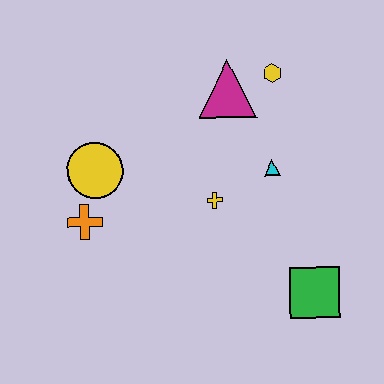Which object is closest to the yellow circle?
The orange cross is closest to the yellow circle.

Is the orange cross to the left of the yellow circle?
Yes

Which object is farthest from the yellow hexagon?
The orange cross is farthest from the yellow hexagon.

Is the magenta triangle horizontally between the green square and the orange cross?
Yes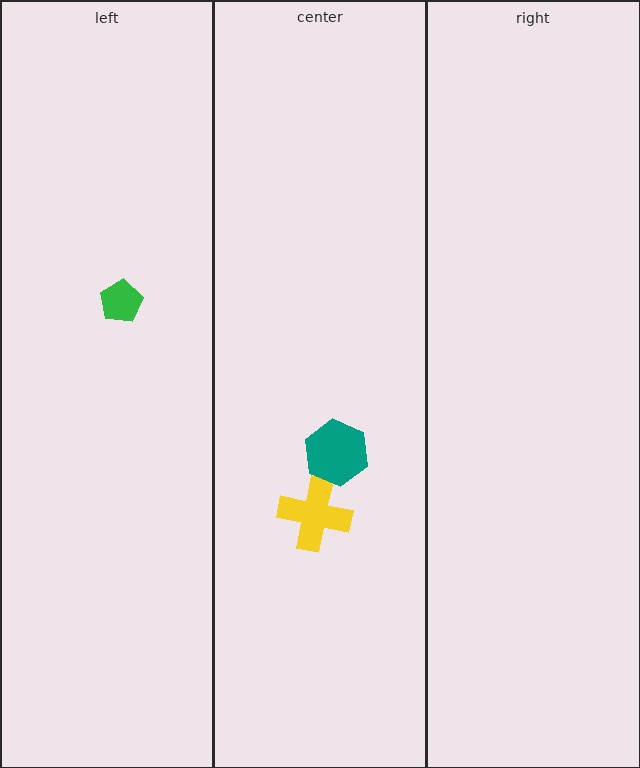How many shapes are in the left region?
1.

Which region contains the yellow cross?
The center region.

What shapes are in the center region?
The yellow cross, the teal hexagon.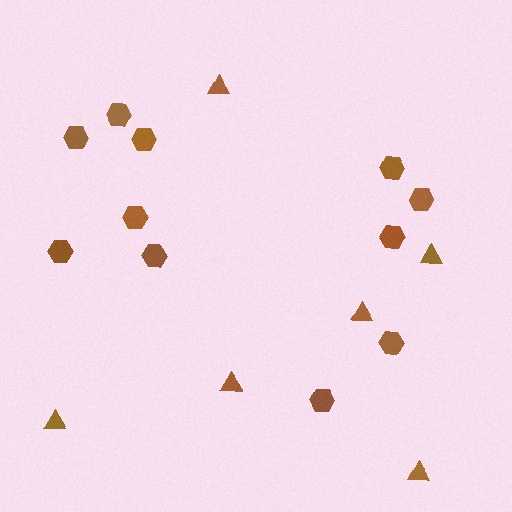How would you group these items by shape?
There are 2 groups: one group of triangles (6) and one group of hexagons (11).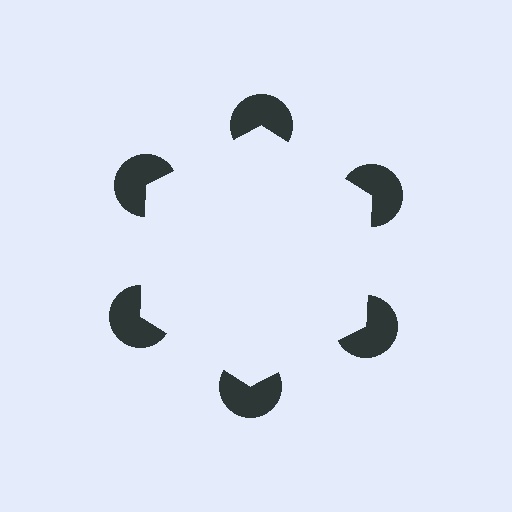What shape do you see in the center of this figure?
An illusory hexagon — its edges are inferred from the aligned wedge cuts in the pac-man discs, not physically drawn.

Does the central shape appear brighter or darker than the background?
It typically appears slightly brighter than the background, even though no actual brightness change is drawn.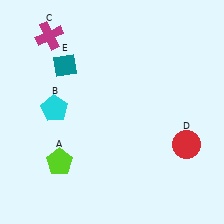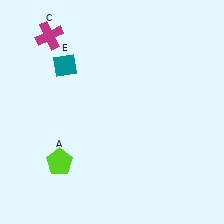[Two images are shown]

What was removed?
The cyan pentagon (B), the red circle (D) were removed in Image 2.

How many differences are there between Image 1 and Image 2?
There are 2 differences between the two images.